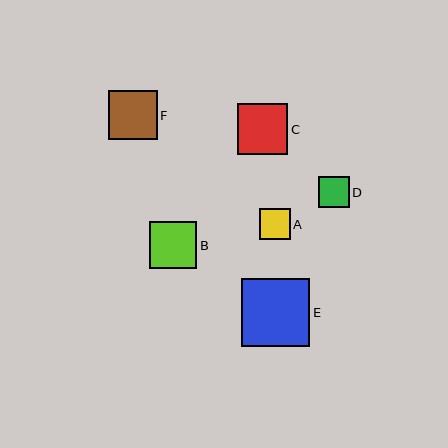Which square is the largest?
Square E is the largest with a size of approximately 68 pixels.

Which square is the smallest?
Square A is the smallest with a size of approximately 30 pixels.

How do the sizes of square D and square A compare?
Square D and square A are approximately the same size.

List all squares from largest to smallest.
From largest to smallest: E, C, F, B, D, A.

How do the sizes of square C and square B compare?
Square C and square B are approximately the same size.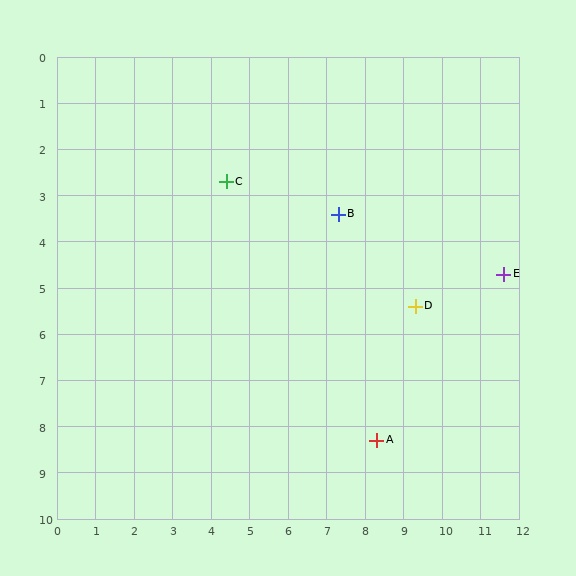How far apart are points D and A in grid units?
Points D and A are about 3.1 grid units apart.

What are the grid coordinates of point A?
Point A is at approximately (8.3, 8.3).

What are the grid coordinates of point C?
Point C is at approximately (4.4, 2.7).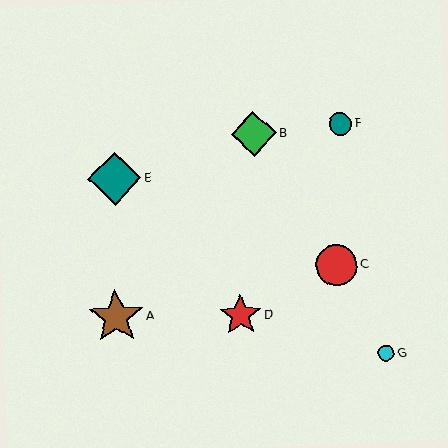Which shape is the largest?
The brown star (labeled A) is the largest.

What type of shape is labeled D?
Shape D is a red star.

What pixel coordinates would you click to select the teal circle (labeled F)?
Click at (340, 124) to select the teal circle F.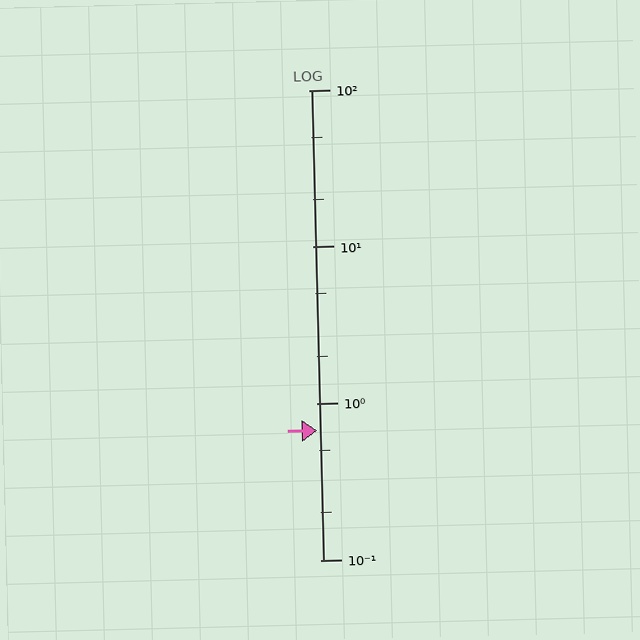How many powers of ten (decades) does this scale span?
The scale spans 3 decades, from 0.1 to 100.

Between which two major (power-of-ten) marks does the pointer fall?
The pointer is between 0.1 and 1.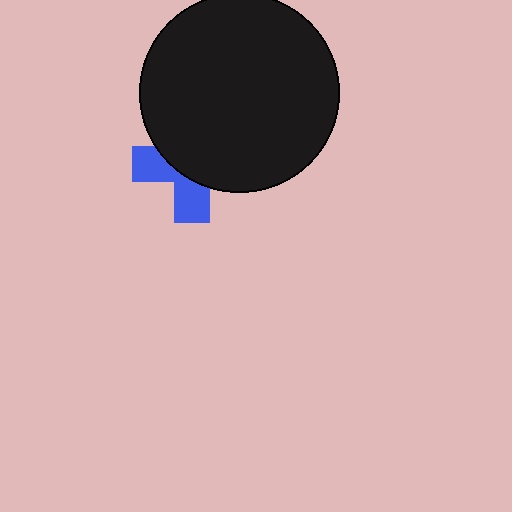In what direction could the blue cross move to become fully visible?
The blue cross could move down. That would shift it out from behind the black circle entirely.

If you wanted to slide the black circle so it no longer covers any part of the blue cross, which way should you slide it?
Slide it up — that is the most direct way to separate the two shapes.